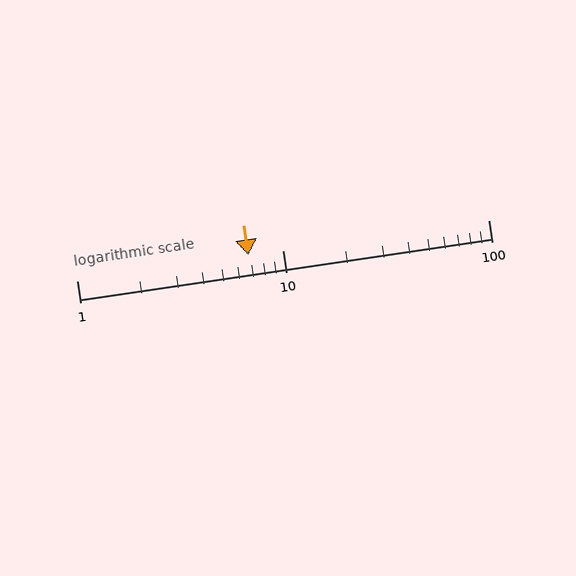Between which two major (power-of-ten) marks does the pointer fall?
The pointer is between 1 and 10.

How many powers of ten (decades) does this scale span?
The scale spans 2 decades, from 1 to 100.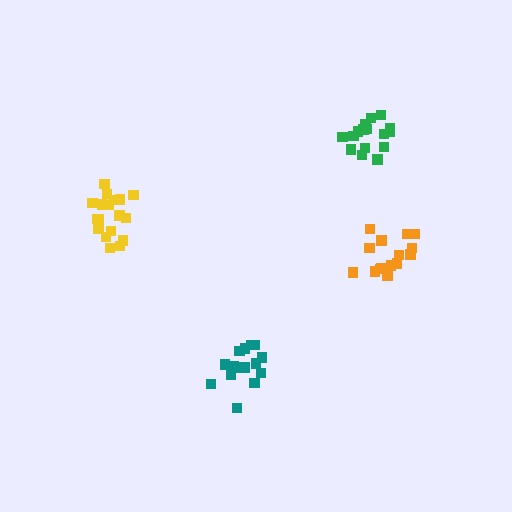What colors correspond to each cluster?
The clusters are colored: orange, teal, green, yellow.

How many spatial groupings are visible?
There are 4 spatial groupings.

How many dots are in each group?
Group 1: 15 dots, Group 2: 15 dots, Group 3: 16 dots, Group 4: 18 dots (64 total).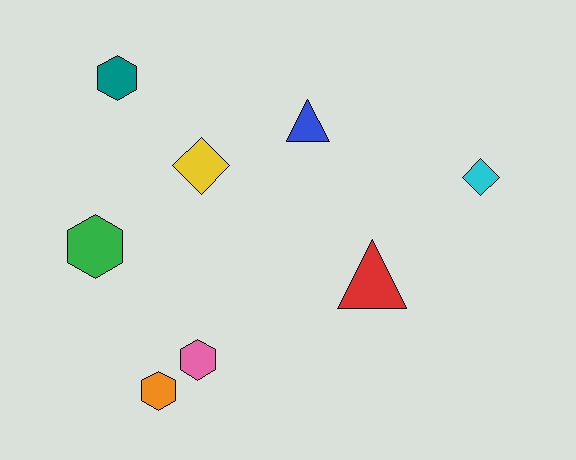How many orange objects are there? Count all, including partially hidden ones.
There is 1 orange object.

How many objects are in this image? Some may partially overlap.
There are 8 objects.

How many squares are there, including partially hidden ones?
There are no squares.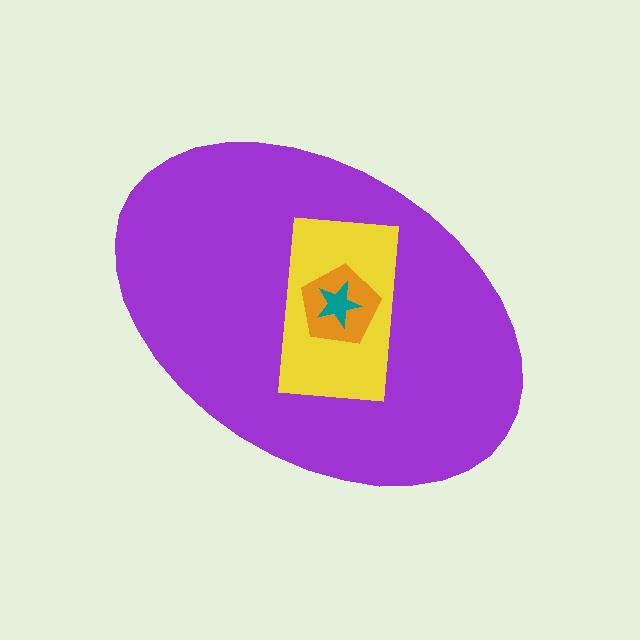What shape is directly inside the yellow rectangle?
The orange pentagon.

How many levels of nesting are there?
4.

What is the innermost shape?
The teal star.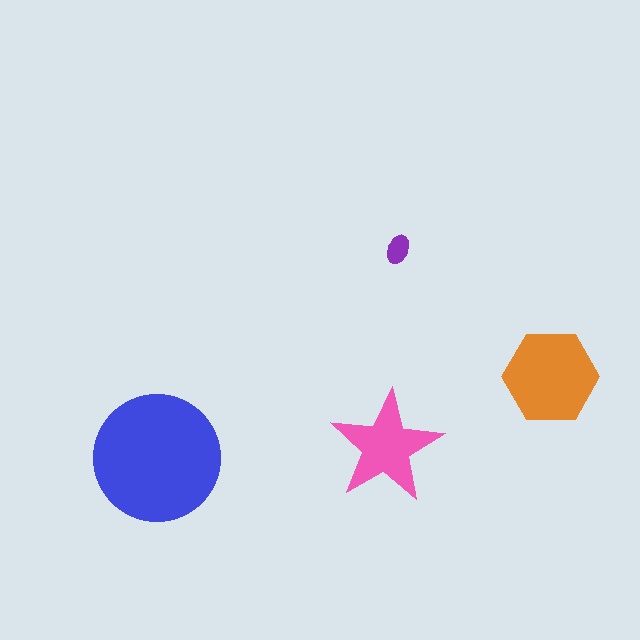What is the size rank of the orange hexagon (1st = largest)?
2nd.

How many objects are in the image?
There are 4 objects in the image.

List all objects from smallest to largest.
The purple ellipse, the pink star, the orange hexagon, the blue circle.